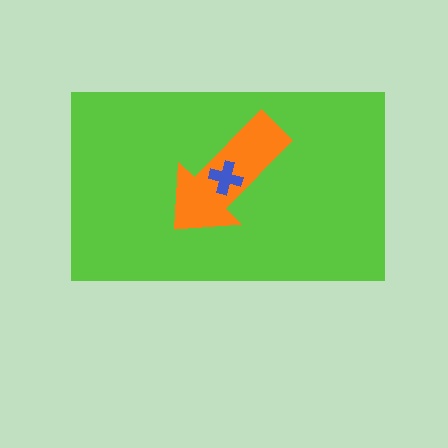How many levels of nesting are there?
3.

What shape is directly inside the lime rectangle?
The orange arrow.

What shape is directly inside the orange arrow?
The blue cross.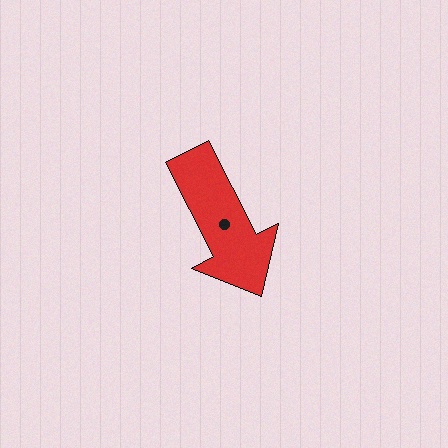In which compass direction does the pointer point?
Southeast.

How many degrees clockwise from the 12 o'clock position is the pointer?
Approximately 153 degrees.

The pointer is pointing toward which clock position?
Roughly 5 o'clock.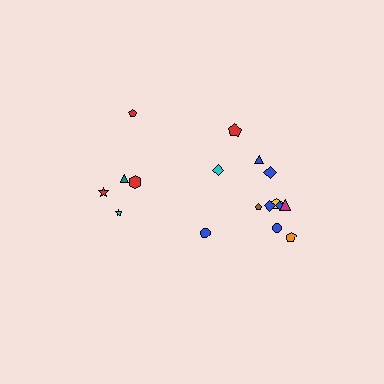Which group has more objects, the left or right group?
The right group.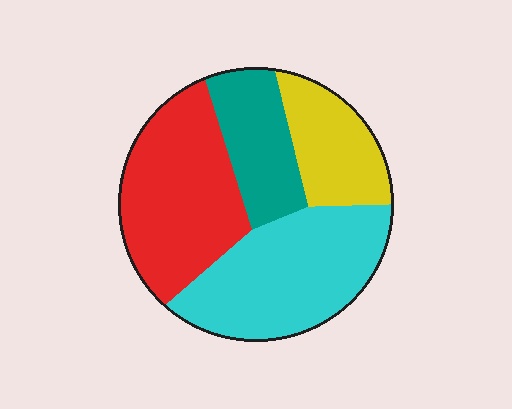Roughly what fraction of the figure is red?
Red covers 32% of the figure.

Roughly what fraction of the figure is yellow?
Yellow takes up less than a quarter of the figure.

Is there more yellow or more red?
Red.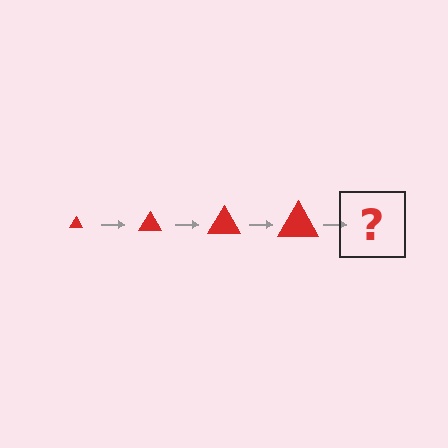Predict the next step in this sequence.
The next step is a red triangle, larger than the previous one.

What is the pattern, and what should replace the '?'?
The pattern is that the triangle gets progressively larger each step. The '?' should be a red triangle, larger than the previous one.